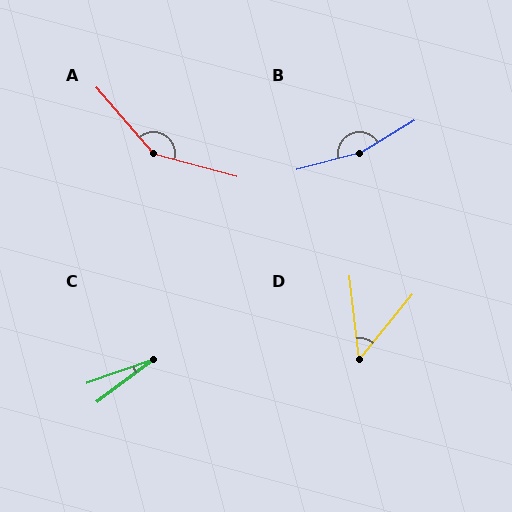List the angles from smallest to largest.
C (18°), D (46°), A (146°), B (164°).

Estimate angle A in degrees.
Approximately 146 degrees.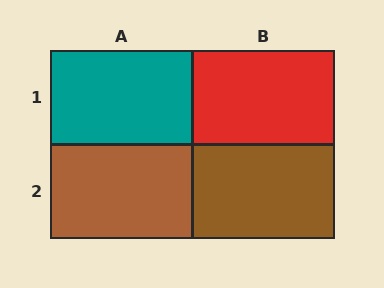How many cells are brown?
2 cells are brown.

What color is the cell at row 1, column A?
Teal.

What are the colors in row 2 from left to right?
Brown, brown.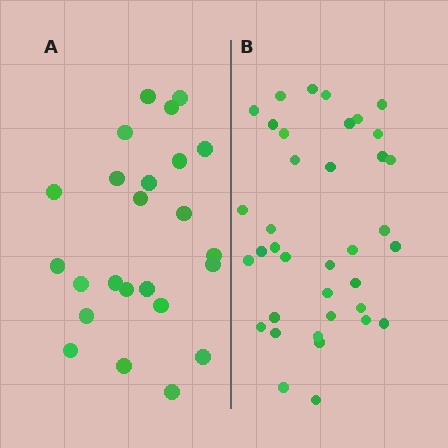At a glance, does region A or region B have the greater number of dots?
Region B (the right region) has more dots.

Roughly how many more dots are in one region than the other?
Region B has approximately 15 more dots than region A.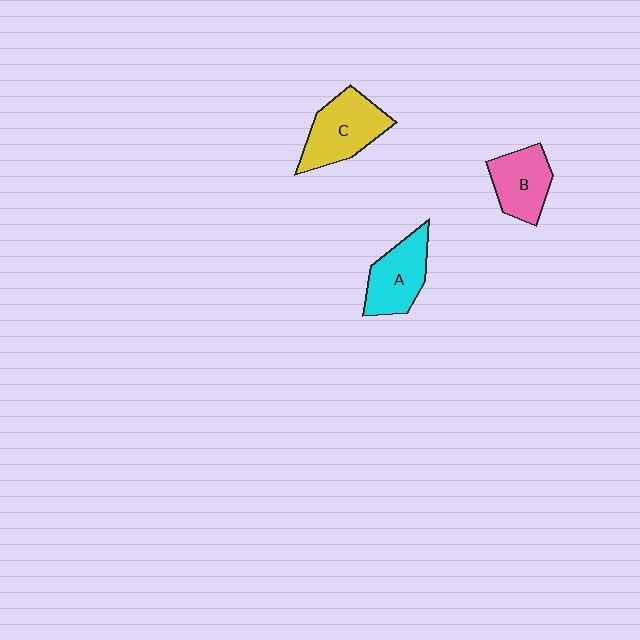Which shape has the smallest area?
Shape B (pink).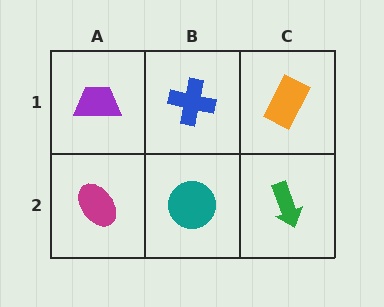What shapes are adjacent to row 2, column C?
An orange rectangle (row 1, column C), a teal circle (row 2, column B).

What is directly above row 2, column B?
A blue cross.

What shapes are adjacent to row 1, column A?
A magenta ellipse (row 2, column A), a blue cross (row 1, column B).